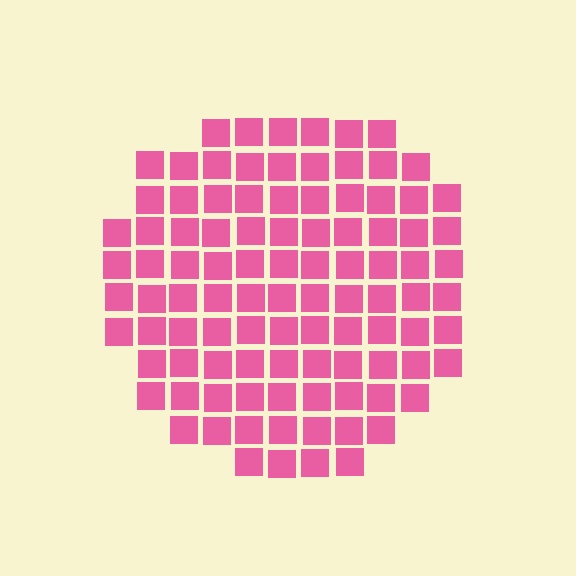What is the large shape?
The large shape is a circle.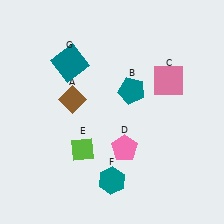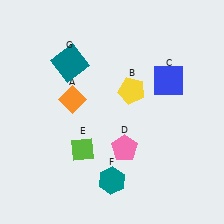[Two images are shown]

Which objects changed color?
A changed from brown to orange. B changed from teal to yellow. C changed from pink to blue.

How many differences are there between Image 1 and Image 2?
There are 3 differences between the two images.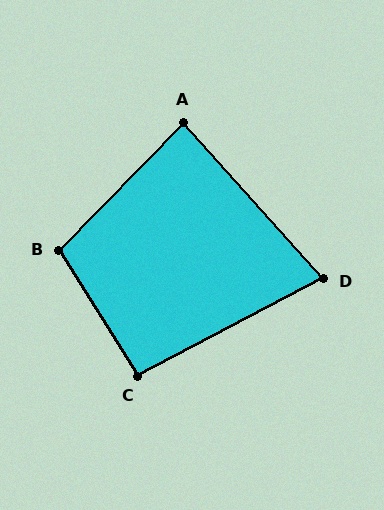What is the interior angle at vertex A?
Approximately 86 degrees (approximately right).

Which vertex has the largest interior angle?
B, at approximately 104 degrees.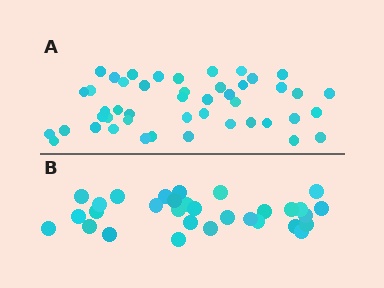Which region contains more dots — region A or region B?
Region A (the top region) has more dots.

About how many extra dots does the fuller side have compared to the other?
Region A has approximately 15 more dots than region B.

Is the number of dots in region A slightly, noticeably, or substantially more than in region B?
Region A has substantially more. The ratio is roughly 1.5 to 1.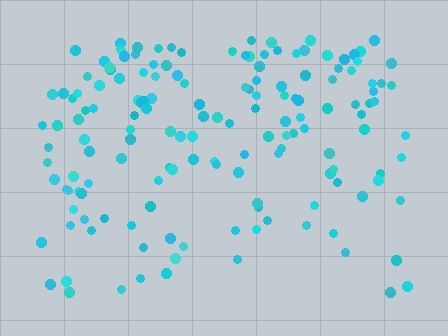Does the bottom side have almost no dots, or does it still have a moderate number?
Still a moderate number, just noticeably fewer than the top.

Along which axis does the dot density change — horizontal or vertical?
Vertical.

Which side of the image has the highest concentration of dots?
The top.